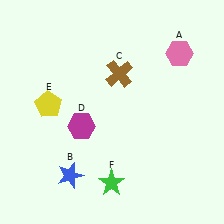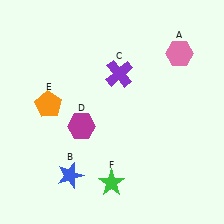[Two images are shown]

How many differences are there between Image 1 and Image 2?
There are 2 differences between the two images.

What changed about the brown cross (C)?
In Image 1, C is brown. In Image 2, it changed to purple.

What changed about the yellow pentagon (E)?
In Image 1, E is yellow. In Image 2, it changed to orange.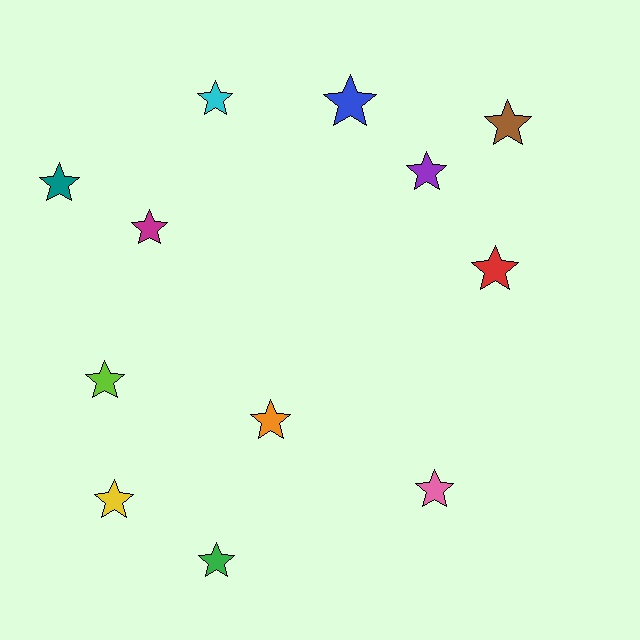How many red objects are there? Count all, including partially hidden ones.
There is 1 red object.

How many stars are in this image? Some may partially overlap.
There are 12 stars.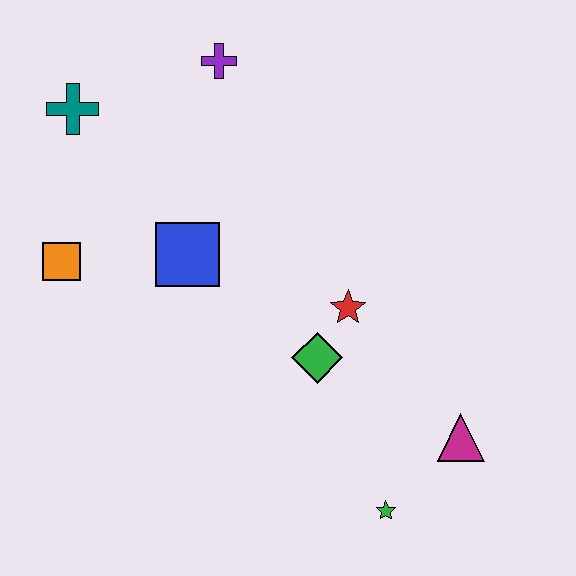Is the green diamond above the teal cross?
No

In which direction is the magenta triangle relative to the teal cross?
The magenta triangle is to the right of the teal cross.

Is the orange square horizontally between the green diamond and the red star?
No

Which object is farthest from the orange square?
The magenta triangle is farthest from the orange square.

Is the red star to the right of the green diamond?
Yes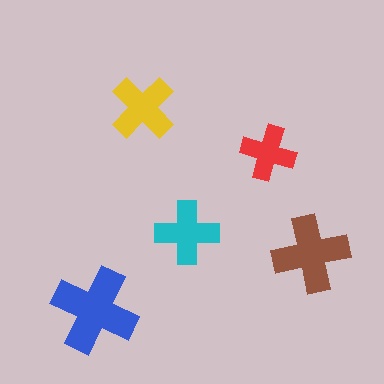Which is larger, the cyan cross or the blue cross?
The blue one.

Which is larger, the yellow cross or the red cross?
The yellow one.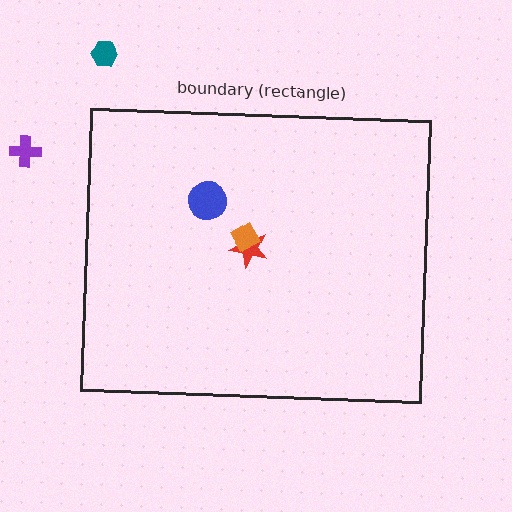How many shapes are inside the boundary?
3 inside, 2 outside.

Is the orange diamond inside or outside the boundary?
Inside.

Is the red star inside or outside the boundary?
Inside.